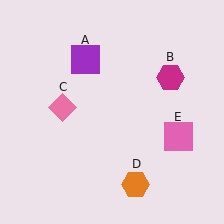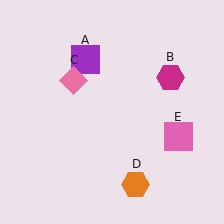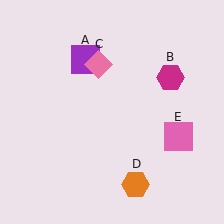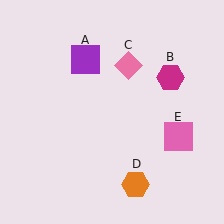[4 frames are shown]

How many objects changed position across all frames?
1 object changed position: pink diamond (object C).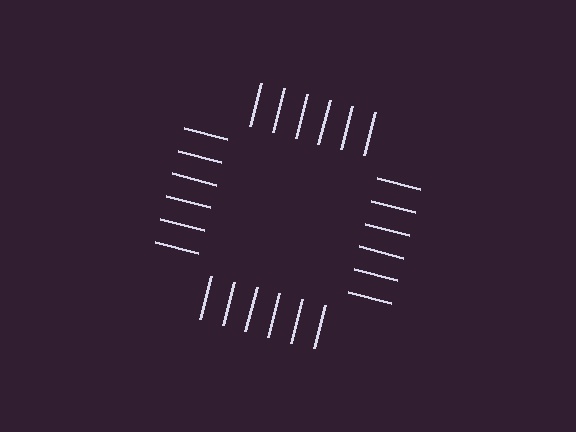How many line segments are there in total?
24 — 6 along each of the 4 edges.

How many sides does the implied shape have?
4 sides — the line-ends trace a square.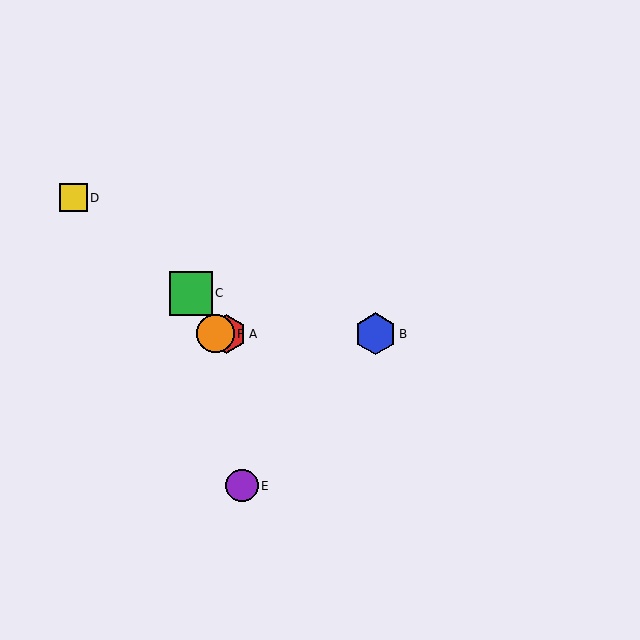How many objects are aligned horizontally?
3 objects (A, B, F) are aligned horizontally.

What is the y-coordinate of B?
Object B is at y≈334.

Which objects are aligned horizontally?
Objects A, B, F are aligned horizontally.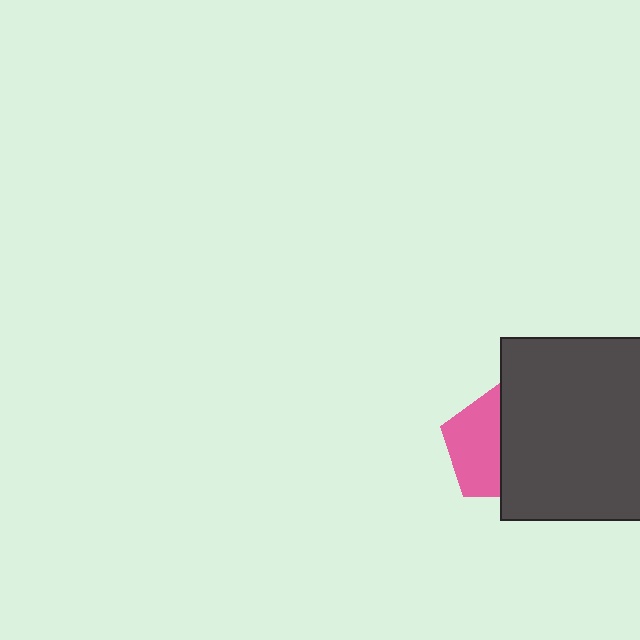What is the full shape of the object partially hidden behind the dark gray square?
The partially hidden object is a pink pentagon.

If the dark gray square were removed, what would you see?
You would see the complete pink pentagon.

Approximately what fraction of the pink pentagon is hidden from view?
Roughly 50% of the pink pentagon is hidden behind the dark gray square.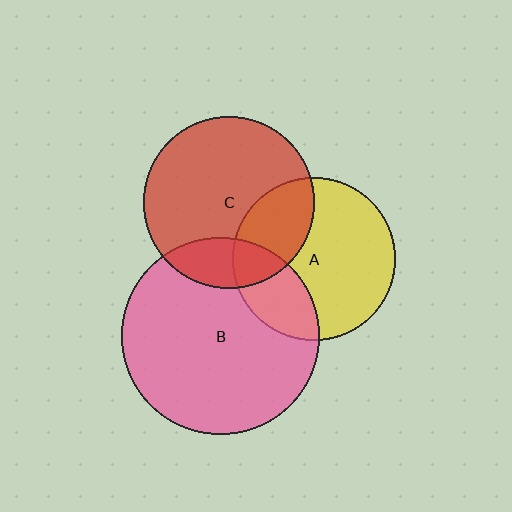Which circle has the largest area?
Circle B (pink).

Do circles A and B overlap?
Yes.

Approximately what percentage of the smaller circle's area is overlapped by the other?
Approximately 25%.